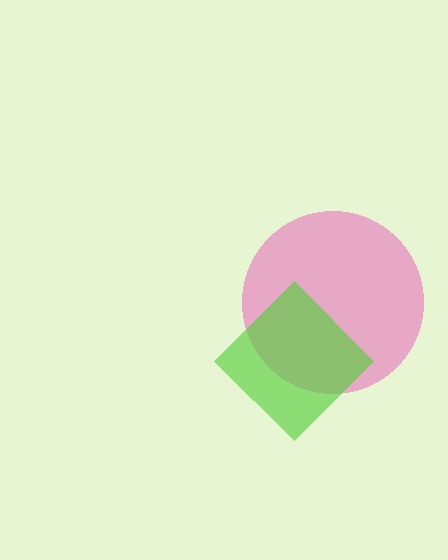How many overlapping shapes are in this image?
There are 2 overlapping shapes in the image.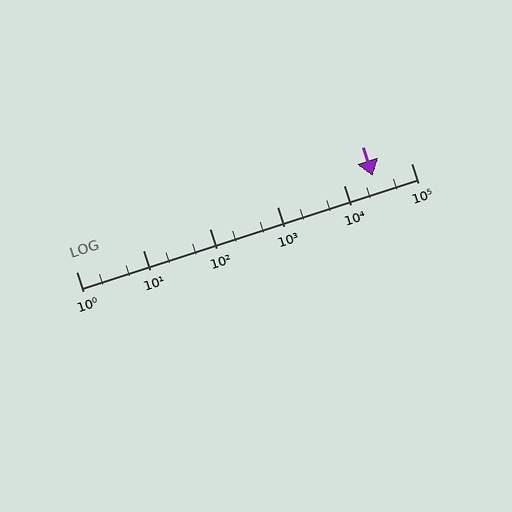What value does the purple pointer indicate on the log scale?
The pointer indicates approximately 27000.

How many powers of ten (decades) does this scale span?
The scale spans 5 decades, from 1 to 100000.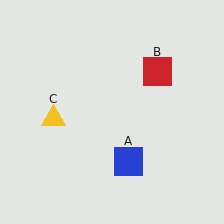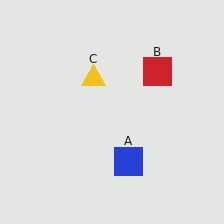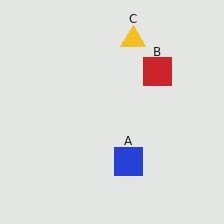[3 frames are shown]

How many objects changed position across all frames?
1 object changed position: yellow triangle (object C).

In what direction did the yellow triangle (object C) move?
The yellow triangle (object C) moved up and to the right.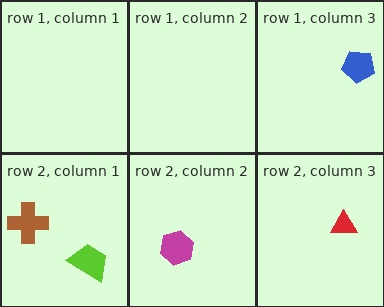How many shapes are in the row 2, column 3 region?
1.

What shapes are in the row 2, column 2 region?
The magenta hexagon.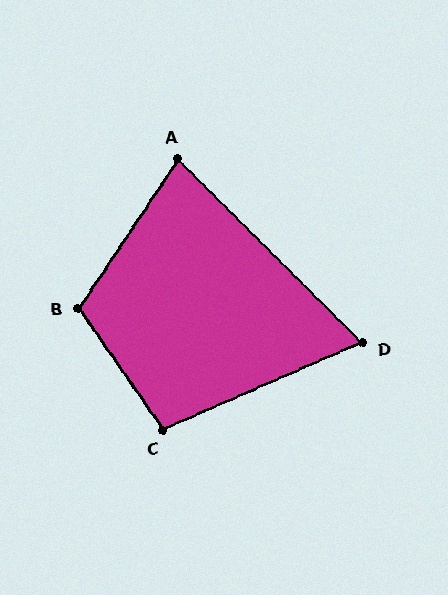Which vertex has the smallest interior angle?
D, at approximately 68 degrees.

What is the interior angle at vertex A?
Approximately 79 degrees (acute).